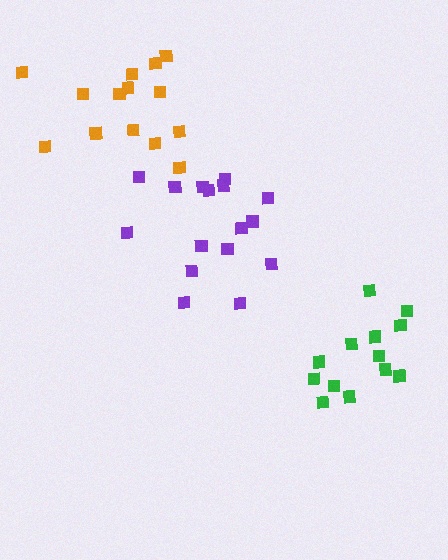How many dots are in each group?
Group 1: 14 dots, Group 2: 13 dots, Group 3: 16 dots (43 total).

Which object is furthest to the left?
The orange cluster is leftmost.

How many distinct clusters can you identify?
There are 3 distinct clusters.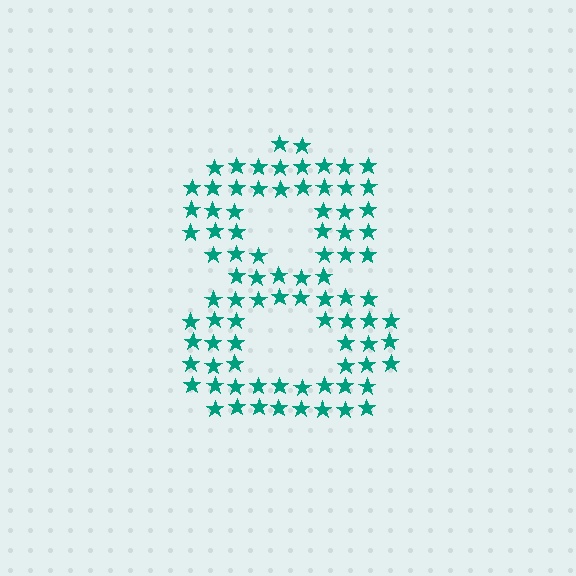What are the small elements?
The small elements are stars.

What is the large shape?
The large shape is the digit 8.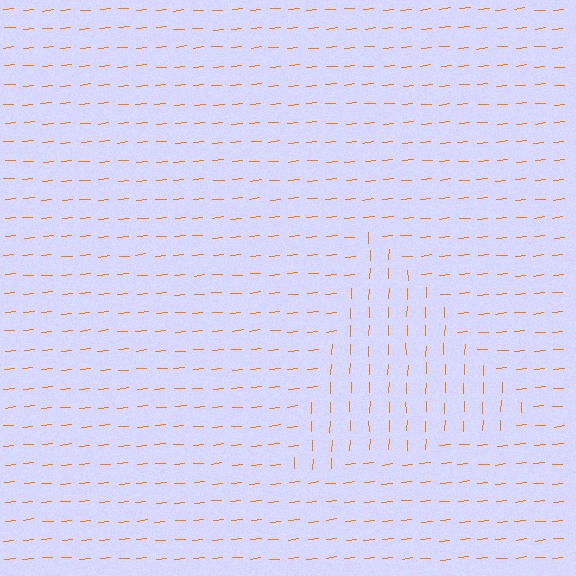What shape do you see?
I see a triangle.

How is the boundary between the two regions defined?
The boundary is defined purely by a change in line orientation (approximately 84 degrees difference). All lines are the same color and thickness.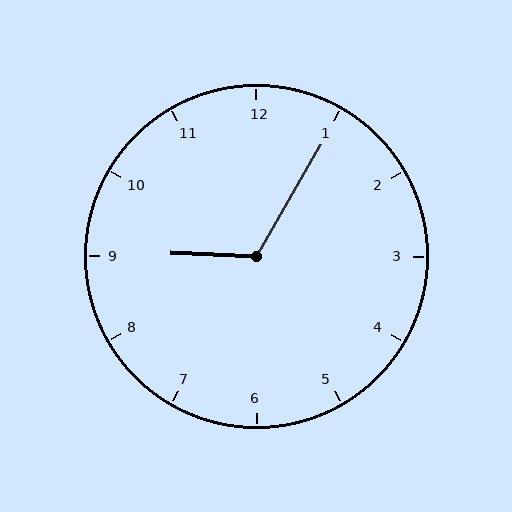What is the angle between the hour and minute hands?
Approximately 118 degrees.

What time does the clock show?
9:05.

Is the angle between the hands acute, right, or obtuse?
It is obtuse.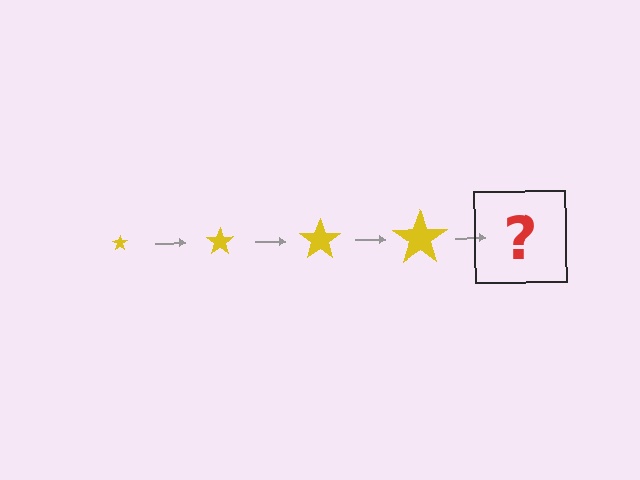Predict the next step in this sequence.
The next step is a yellow star, larger than the previous one.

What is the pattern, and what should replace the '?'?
The pattern is that the star gets progressively larger each step. The '?' should be a yellow star, larger than the previous one.